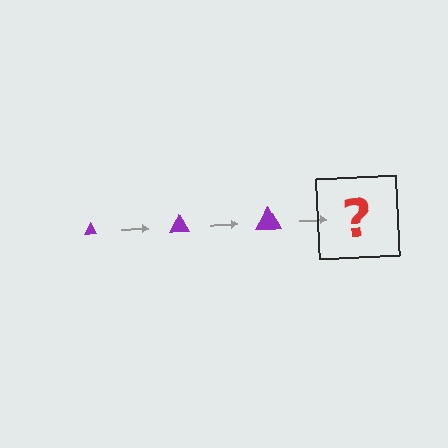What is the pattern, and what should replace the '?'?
The pattern is that the triangle gets progressively larger each step. The '?' should be a purple triangle, larger than the previous one.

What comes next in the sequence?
The next element should be a purple triangle, larger than the previous one.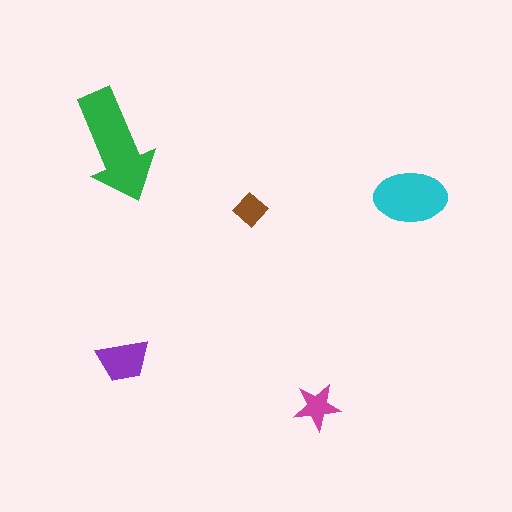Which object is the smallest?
The brown diamond.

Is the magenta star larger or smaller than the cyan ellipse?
Smaller.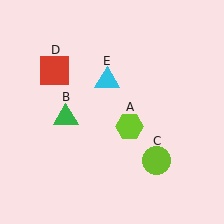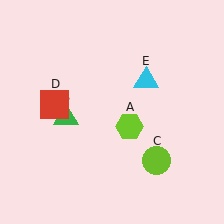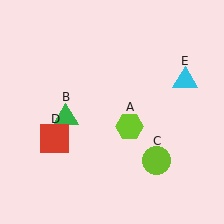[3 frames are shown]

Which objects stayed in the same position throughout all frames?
Lime hexagon (object A) and green triangle (object B) and lime circle (object C) remained stationary.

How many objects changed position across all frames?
2 objects changed position: red square (object D), cyan triangle (object E).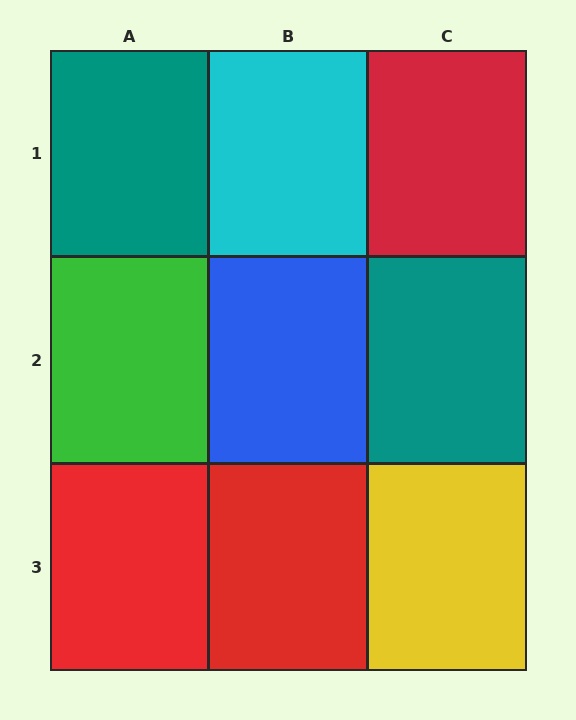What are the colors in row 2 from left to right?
Green, blue, teal.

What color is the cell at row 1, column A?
Teal.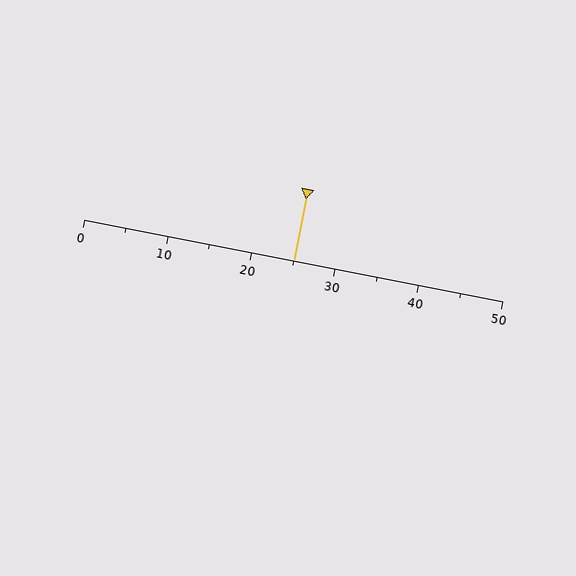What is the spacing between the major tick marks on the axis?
The major ticks are spaced 10 apart.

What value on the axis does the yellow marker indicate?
The marker indicates approximately 25.